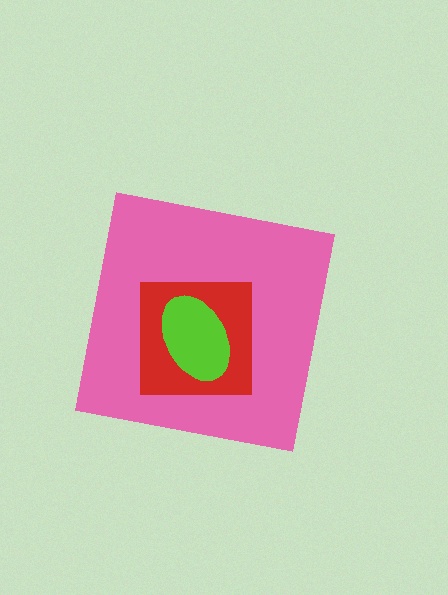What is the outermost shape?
The pink square.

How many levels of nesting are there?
3.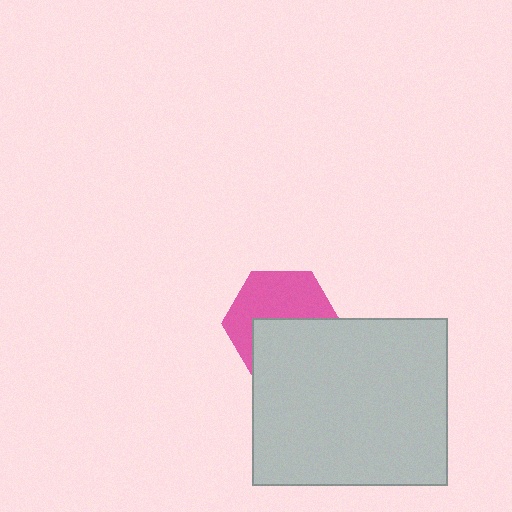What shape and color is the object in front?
The object in front is a light gray rectangle.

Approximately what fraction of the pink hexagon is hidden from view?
Roughly 47% of the pink hexagon is hidden behind the light gray rectangle.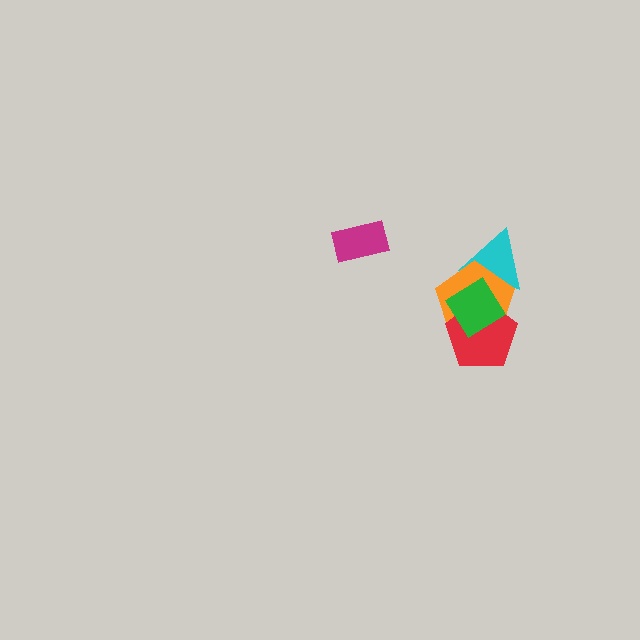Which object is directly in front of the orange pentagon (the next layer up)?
The red pentagon is directly in front of the orange pentagon.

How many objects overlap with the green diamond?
3 objects overlap with the green diamond.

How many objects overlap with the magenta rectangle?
0 objects overlap with the magenta rectangle.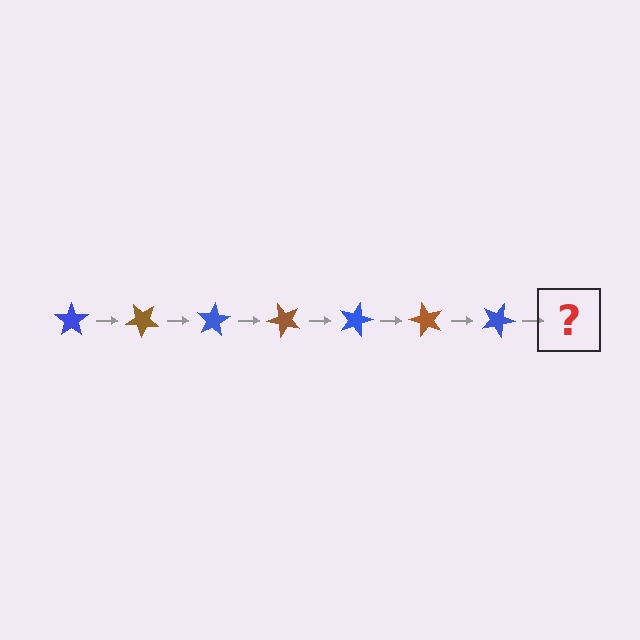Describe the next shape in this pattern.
It should be a brown star, rotated 280 degrees from the start.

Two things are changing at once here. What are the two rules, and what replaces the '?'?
The two rules are that it rotates 40 degrees each step and the color cycles through blue and brown. The '?' should be a brown star, rotated 280 degrees from the start.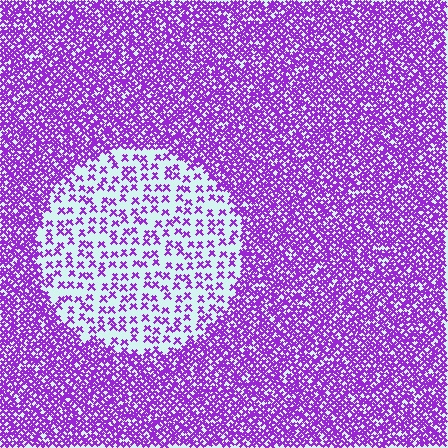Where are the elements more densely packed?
The elements are more densely packed outside the circle boundary.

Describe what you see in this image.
The image contains small purple elements arranged at two different densities. A circle-shaped region is visible where the elements are less densely packed than the surrounding area.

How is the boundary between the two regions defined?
The boundary is defined by a change in element density (approximately 3.0x ratio). All elements are the same color, size, and shape.